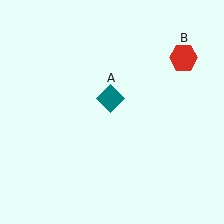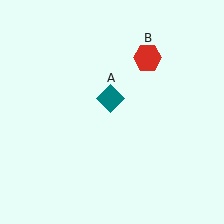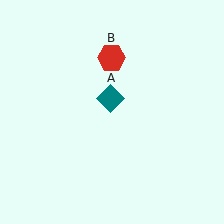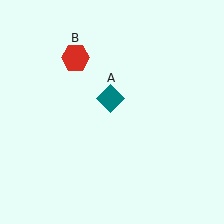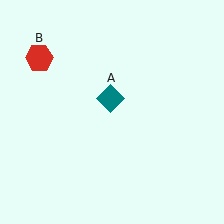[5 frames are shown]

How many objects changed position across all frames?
1 object changed position: red hexagon (object B).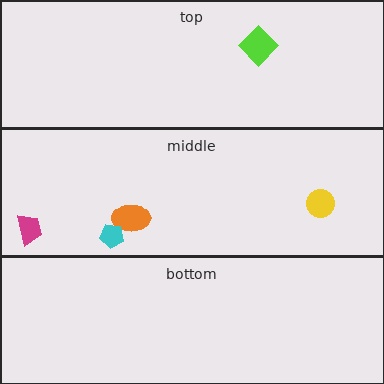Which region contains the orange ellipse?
The middle region.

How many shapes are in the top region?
1.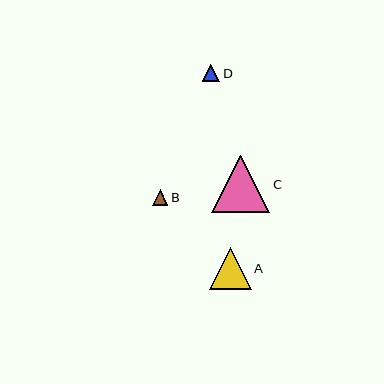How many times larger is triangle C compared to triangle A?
Triangle C is approximately 1.4 times the size of triangle A.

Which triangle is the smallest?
Triangle B is the smallest with a size of approximately 16 pixels.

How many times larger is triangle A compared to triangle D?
Triangle A is approximately 2.4 times the size of triangle D.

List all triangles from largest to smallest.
From largest to smallest: C, A, D, B.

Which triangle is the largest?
Triangle C is the largest with a size of approximately 58 pixels.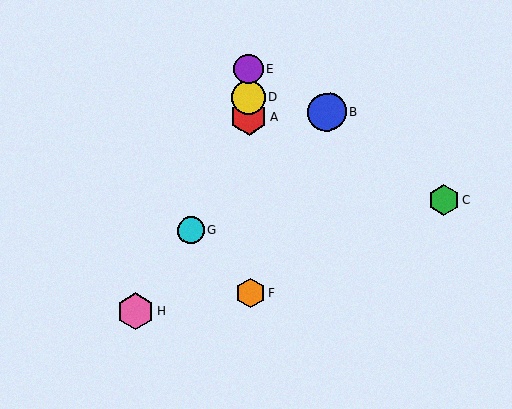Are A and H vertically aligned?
No, A is at x≈249 and H is at x≈135.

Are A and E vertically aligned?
Yes, both are at x≈249.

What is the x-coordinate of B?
Object B is at x≈327.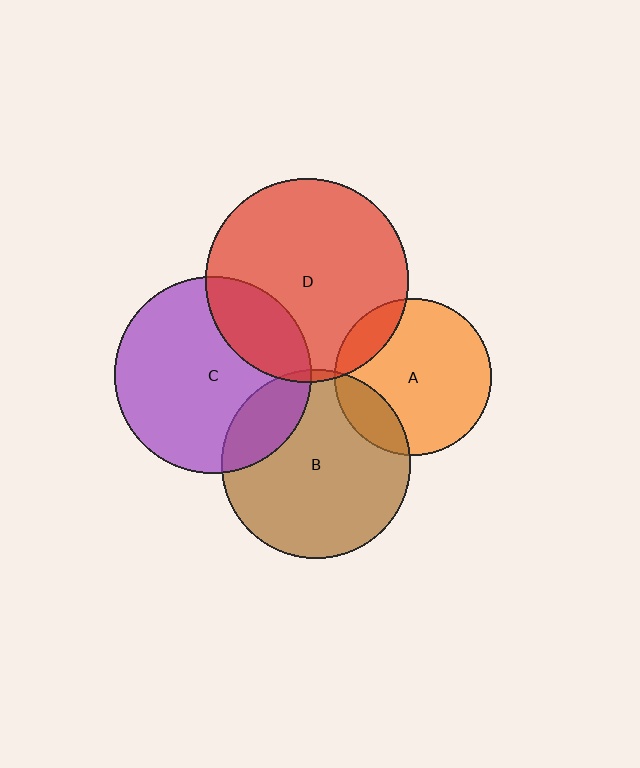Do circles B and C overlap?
Yes.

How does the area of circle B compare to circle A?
Approximately 1.4 times.